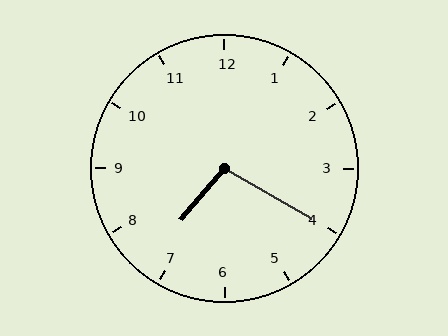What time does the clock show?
7:20.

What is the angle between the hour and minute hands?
Approximately 100 degrees.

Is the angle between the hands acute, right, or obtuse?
It is obtuse.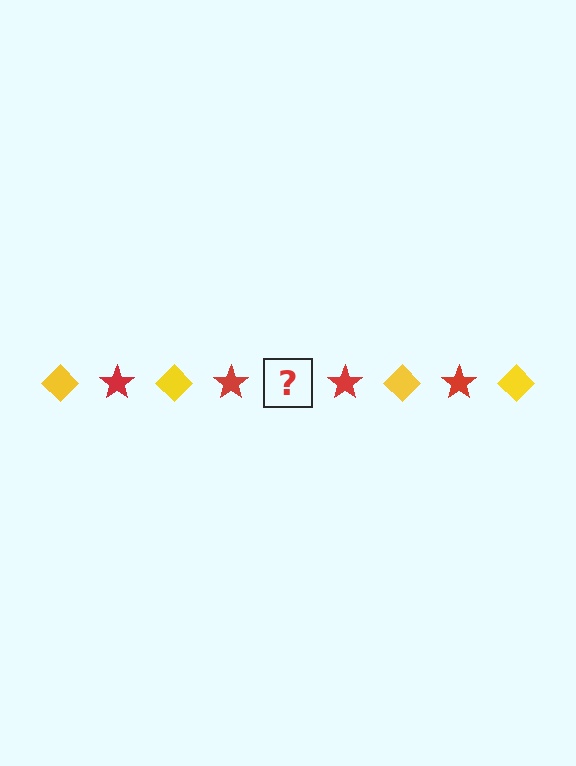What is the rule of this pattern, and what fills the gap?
The rule is that the pattern alternates between yellow diamond and red star. The gap should be filled with a yellow diamond.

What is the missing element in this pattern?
The missing element is a yellow diamond.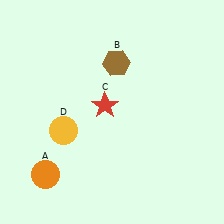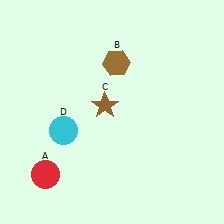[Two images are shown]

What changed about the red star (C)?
In Image 1, C is red. In Image 2, it changed to brown.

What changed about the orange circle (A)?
In Image 1, A is orange. In Image 2, it changed to red.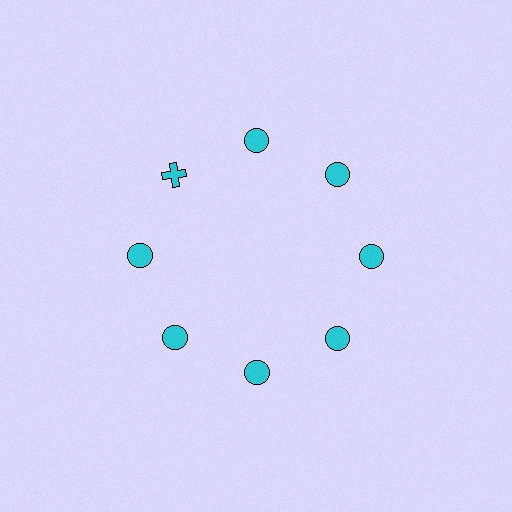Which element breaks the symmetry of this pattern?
The cyan cross at roughly the 10 o'clock position breaks the symmetry. All other shapes are cyan circles.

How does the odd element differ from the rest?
It has a different shape: cross instead of circle.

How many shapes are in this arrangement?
There are 8 shapes arranged in a ring pattern.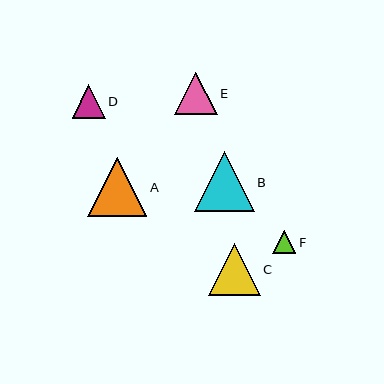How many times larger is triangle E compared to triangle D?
Triangle E is approximately 1.3 times the size of triangle D.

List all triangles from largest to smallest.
From largest to smallest: B, A, C, E, D, F.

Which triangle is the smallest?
Triangle F is the smallest with a size of approximately 23 pixels.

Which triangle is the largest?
Triangle B is the largest with a size of approximately 59 pixels.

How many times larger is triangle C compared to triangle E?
Triangle C is approximately 1.2 times the size of triangle E.